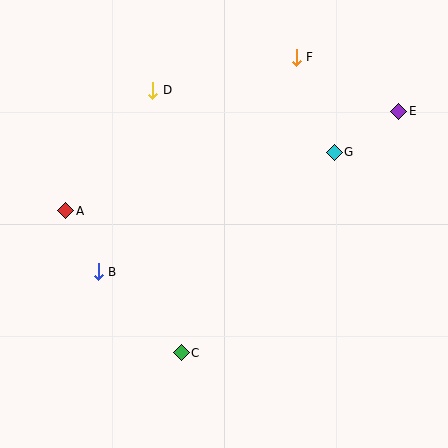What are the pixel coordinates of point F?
Point F is at (296, 57).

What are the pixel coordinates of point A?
Point A is at (66, 211).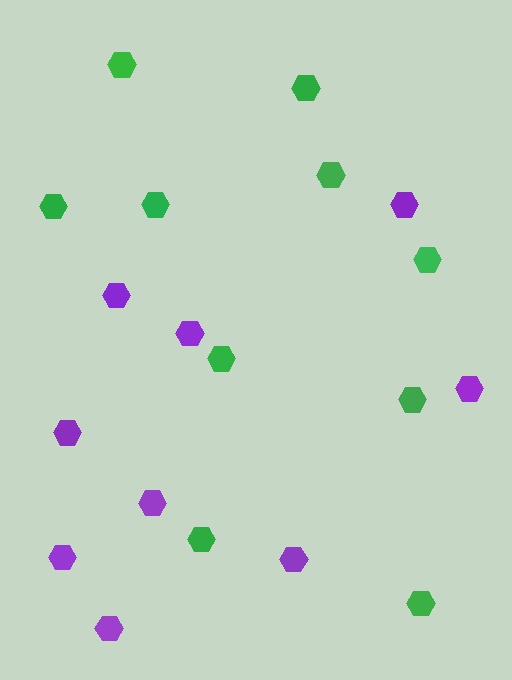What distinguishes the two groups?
There are 2 groups: one group of purple hexagons (9) and one group of green hexagons (10).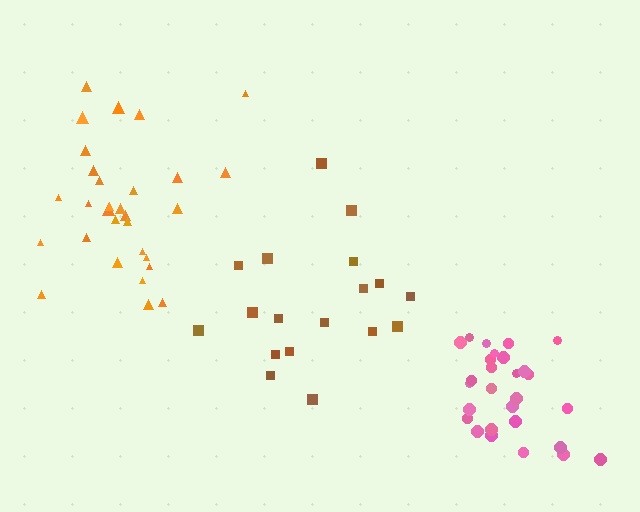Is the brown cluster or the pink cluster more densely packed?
Pink.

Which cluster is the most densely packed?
Pink.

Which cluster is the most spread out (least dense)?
Brown.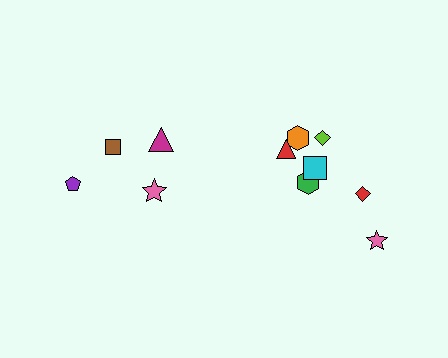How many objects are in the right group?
There are 7 objects.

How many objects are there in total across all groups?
There are 11 objects.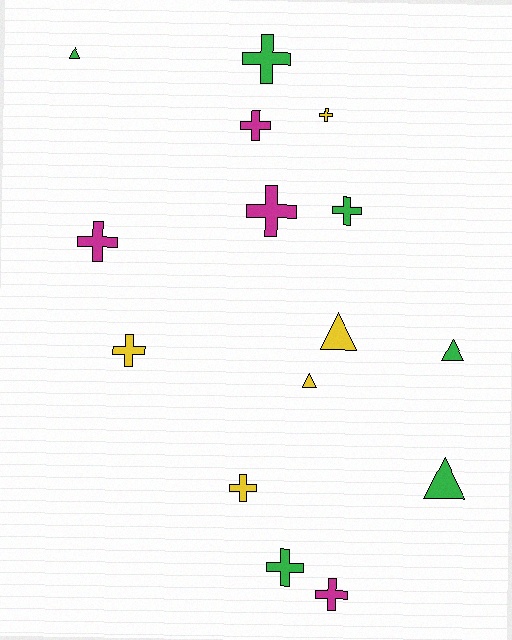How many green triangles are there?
There are 3 green triangles.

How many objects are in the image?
There are 15 objects.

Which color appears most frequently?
Green, with 6 objects.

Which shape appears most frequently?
Cross, with 10 objects.